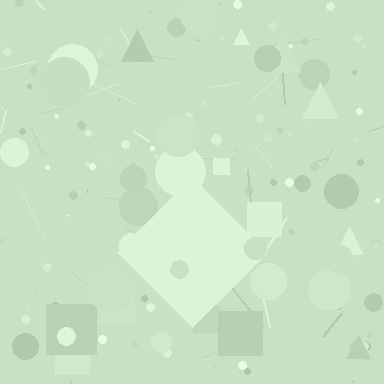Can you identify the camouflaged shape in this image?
The camouflaged shape is a diamond.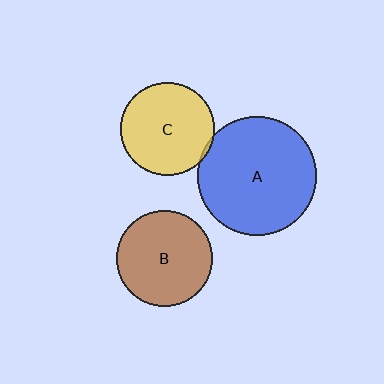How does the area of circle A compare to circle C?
Approximately 1.6 times.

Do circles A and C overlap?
Yes.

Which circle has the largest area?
Circle A (blue).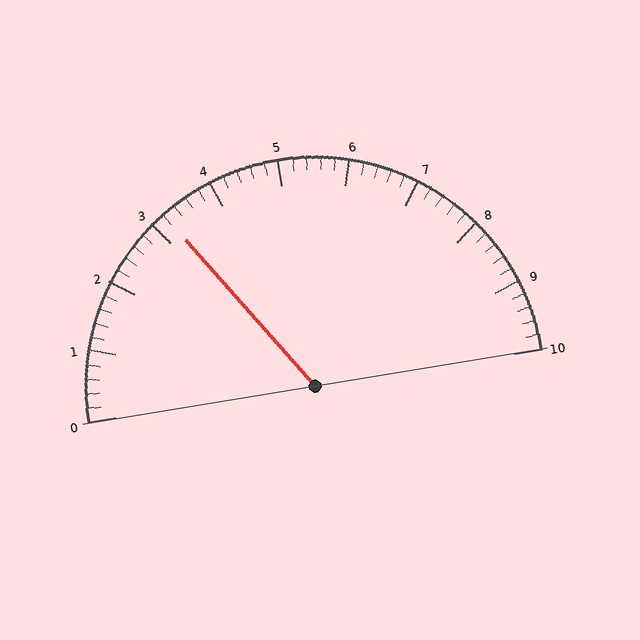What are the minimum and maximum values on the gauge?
The gauge ranges from 0 to 10.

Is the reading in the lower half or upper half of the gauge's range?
The reading is in the lower half of the range (0 to 10).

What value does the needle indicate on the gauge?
The needle indicates approximately 3.2.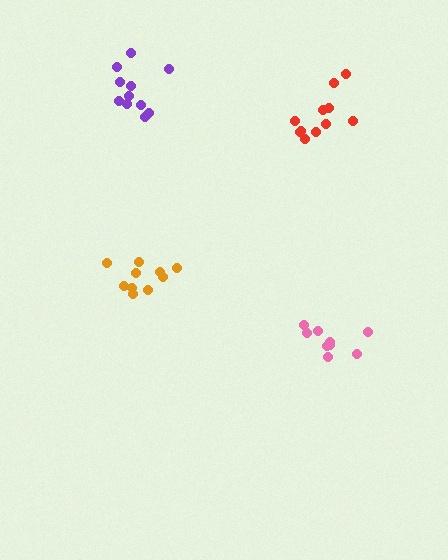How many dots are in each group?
Group 1: 9 dots, Group 2: 10 dots, Group 3: 11 dots, Group 4: 11 dots (41 total).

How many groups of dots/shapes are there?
There are 4 groups.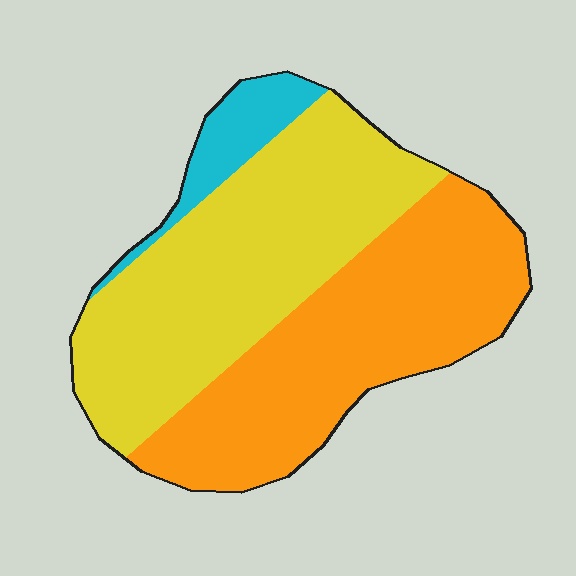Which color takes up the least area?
Cyan, at roughly 10%.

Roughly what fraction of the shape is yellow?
Yellow takes up between a quarter and a half of the shape.